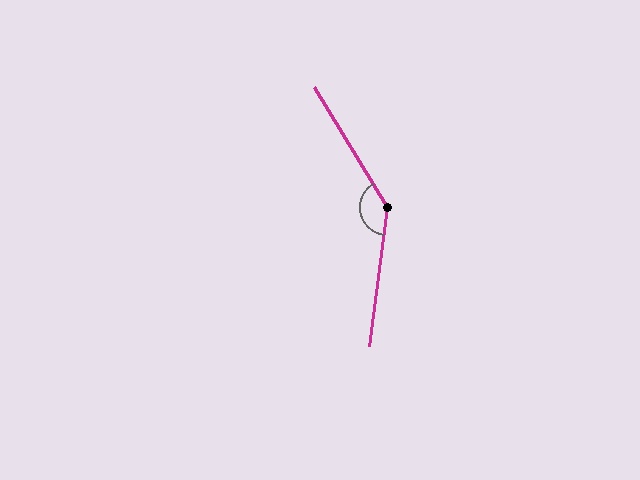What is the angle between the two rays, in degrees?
Approximately 142 degrees.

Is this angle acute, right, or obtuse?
It is obtuse.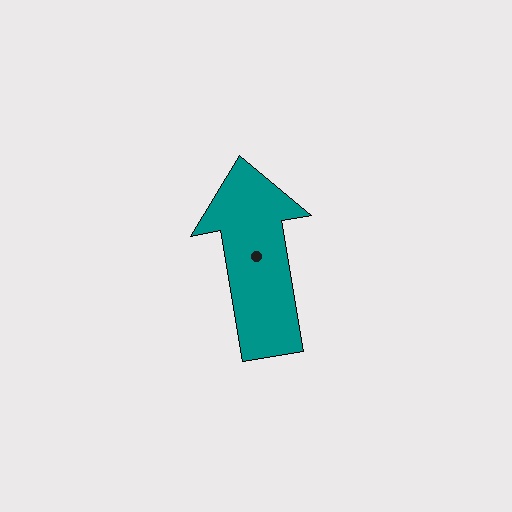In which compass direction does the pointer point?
North.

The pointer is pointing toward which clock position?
Roughly 12 o'clock.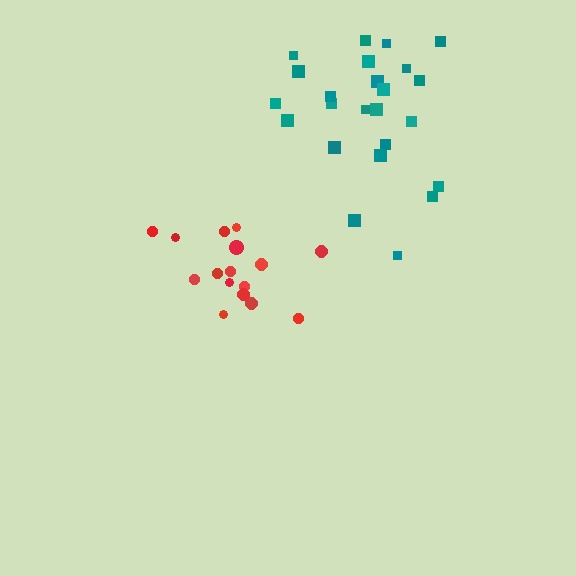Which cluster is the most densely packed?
Teal.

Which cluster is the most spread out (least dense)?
Red.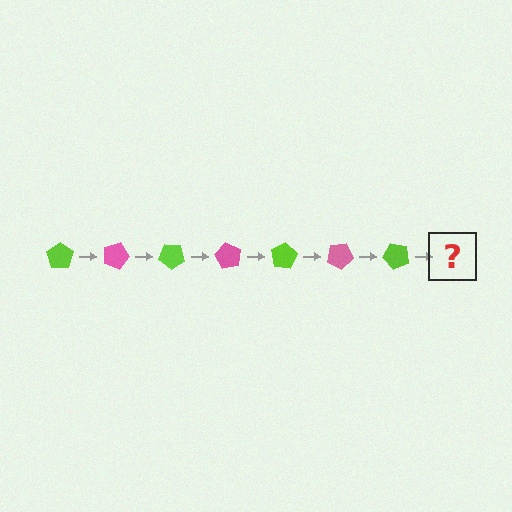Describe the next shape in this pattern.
It should be a pink pentagon, rotated 140 degrees from the start.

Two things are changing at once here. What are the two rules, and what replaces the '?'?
The two rules are that it rotates 20 degrees each step and the color cycles through lime and pink. The '?' should be a pink pentagon, rotated 140 degrees from the start.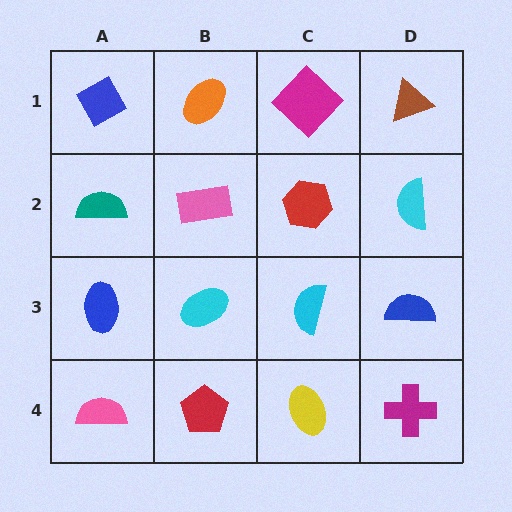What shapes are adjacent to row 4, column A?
A blue ellipse (row 3, column A), a red pentagon (row 4, column B).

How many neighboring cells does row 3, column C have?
4.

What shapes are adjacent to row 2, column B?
An orange ellipse (row 1, column B), a cyan ellipse (row 3, column B), a teal semicircle (row 2, column A), a red hexagon (row 2, column C).